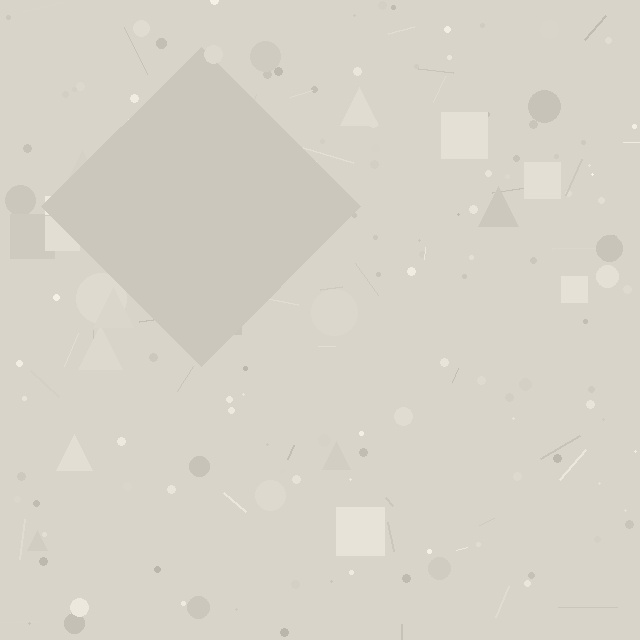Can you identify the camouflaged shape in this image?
The camouflaged shape is a diamond.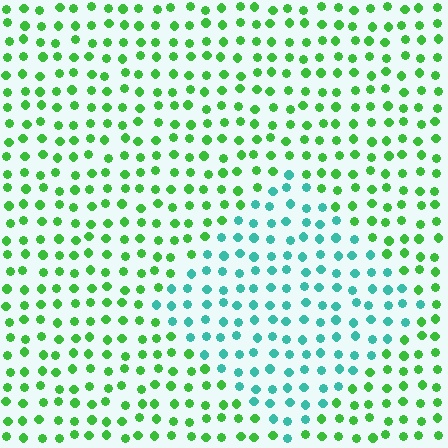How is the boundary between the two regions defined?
The boundary is defined purely by a slight shift in hue (about 51 degrees). Spacing, size, and orientation are identical on both sides.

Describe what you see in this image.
The image is filled with small green elements in a uniform arrangement. A diamond-shaped region is visible where the elements are tinted to a slightly different hue, forming a subtle color boundary.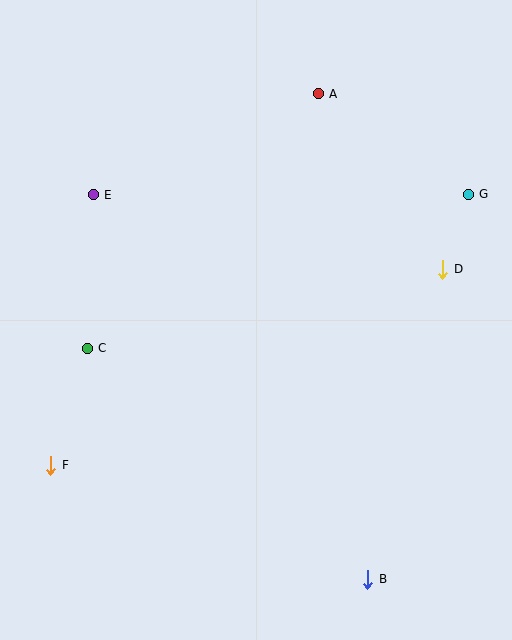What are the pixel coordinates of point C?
Point C is at (87, 348).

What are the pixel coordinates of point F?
Point F is at (51, 465).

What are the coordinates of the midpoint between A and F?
The midpoint between A and F is at (184, 279).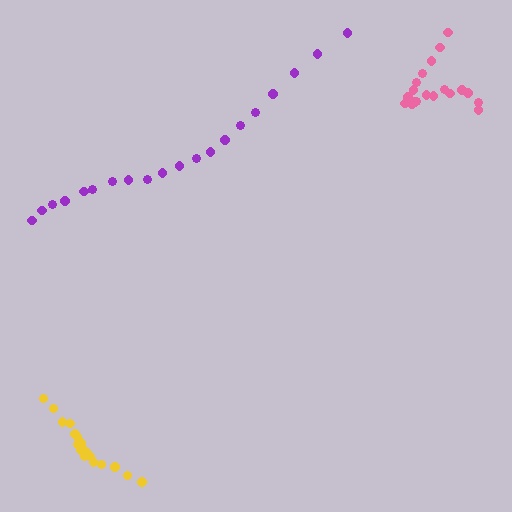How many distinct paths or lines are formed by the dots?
There are 3 distinct paths.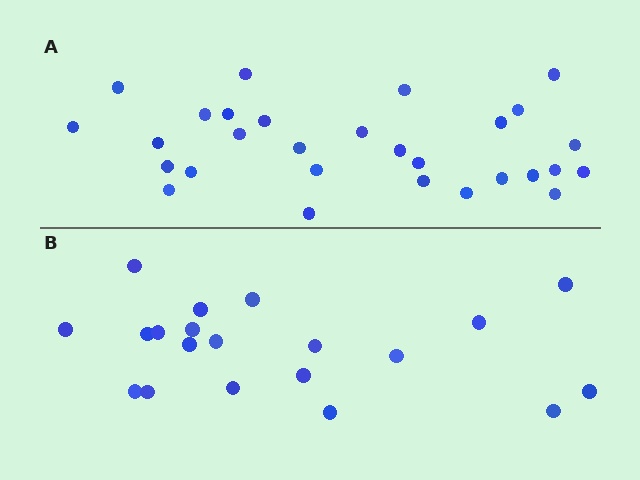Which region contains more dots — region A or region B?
Region A (the top region) has more dots.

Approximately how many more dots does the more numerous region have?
Region A has roughly 8 or so more dots than region B.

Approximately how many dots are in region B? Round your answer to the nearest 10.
About 20 dots.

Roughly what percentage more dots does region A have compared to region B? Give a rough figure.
About 45% more.